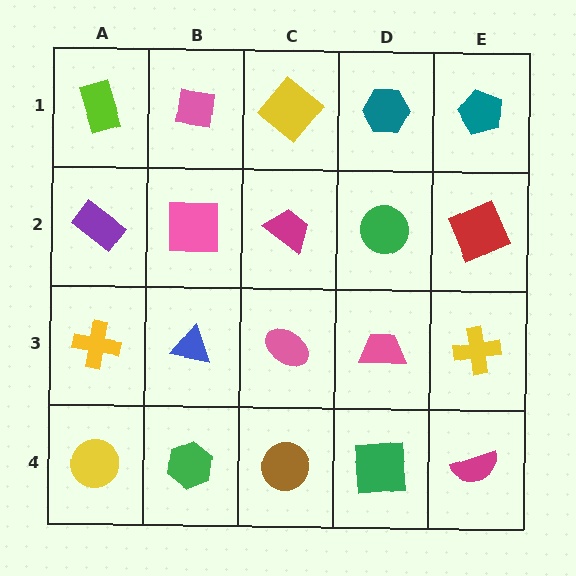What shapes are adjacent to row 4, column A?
A yellow cross (row 3, column A), a green hexagon (row 4, column B).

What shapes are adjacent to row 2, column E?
A teal pentagon (row 1, column E), a yellow cross (row 3, column E), a green circle (row 2, column D).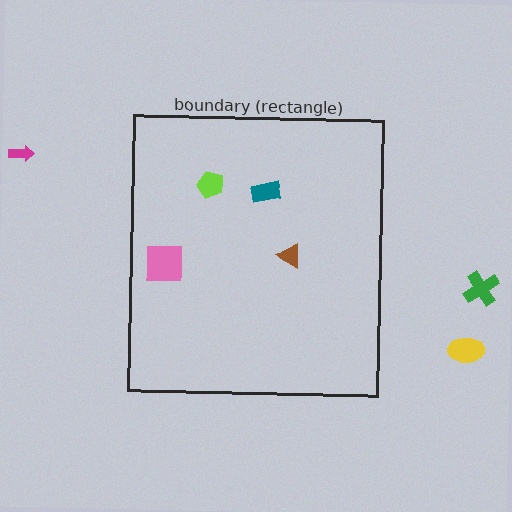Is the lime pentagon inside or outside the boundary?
Inside.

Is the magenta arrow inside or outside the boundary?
Outside.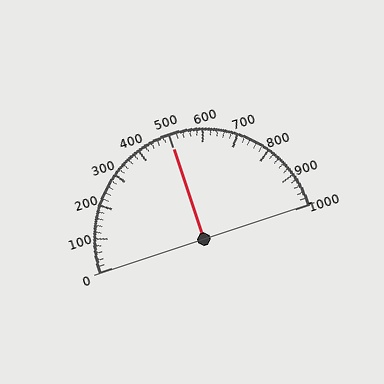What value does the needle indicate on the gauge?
The needle indicates approximately 500.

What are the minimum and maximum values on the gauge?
The gauge ranges from 0 to 1000.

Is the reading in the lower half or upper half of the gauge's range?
The reading is in the upper half of the range (0 to 1000).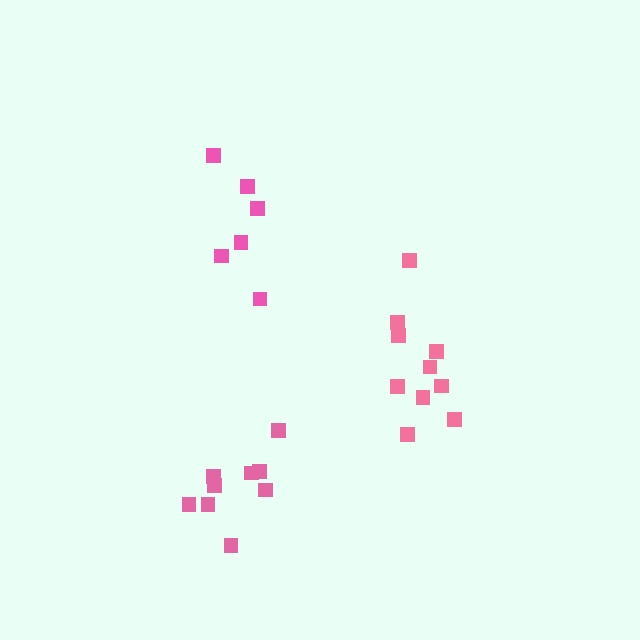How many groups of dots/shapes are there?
There are 3 groups.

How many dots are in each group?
Group 1: 6 dots, Group 2: 10 dots, Group 3: 9 dots (25 total).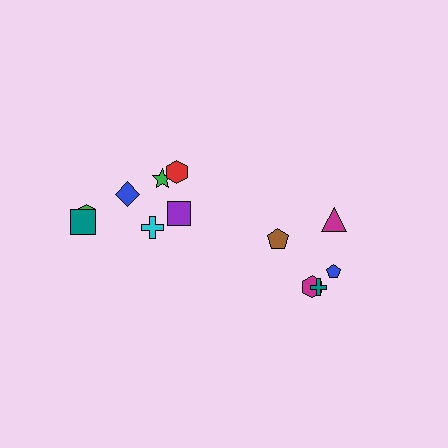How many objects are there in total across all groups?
There are 12 objects.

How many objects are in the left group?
There are 7 objects.